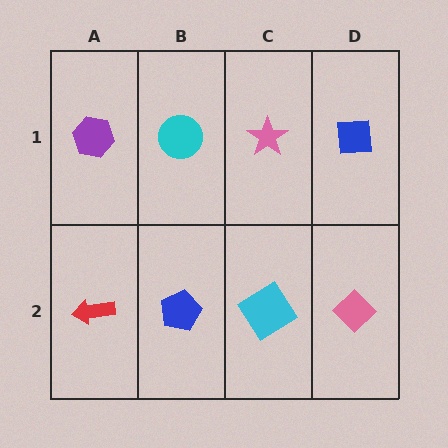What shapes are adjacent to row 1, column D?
A pink diamond (row 2, column D), a pink star (row 1, column C).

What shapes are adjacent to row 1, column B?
A blue pentagon (row 2, column B), a purple hexagon (row 1, column A), a pink star (row 1, column C).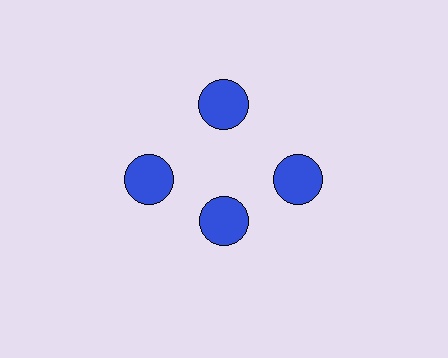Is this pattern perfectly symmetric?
No. The 4 blue circles are arranged in a ring, but one element near the 6 o'clock position is pulled inward toward the center, breaking the 4-fold rotational symmetry.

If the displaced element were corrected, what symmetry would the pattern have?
It would have 4-fold rotational symmetry — the pattern would map onto itself every 90 degrees.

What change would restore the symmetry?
The symmetry would be restored by moving it outward, back onto the ring so that all 4 circles sit at equal angles and equal distance from the center.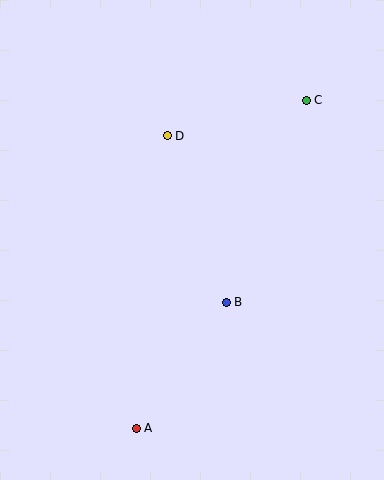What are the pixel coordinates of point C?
Point C is at (306, 100).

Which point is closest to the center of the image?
Point B at (226, 302) is closest to the center.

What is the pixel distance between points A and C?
The distance between A and C is 369 pixels.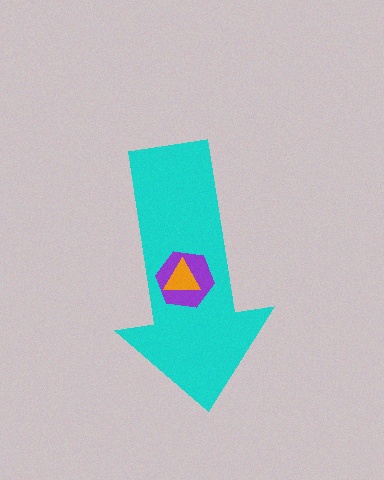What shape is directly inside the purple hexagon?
The orange triangle.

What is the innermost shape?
The orange triangle.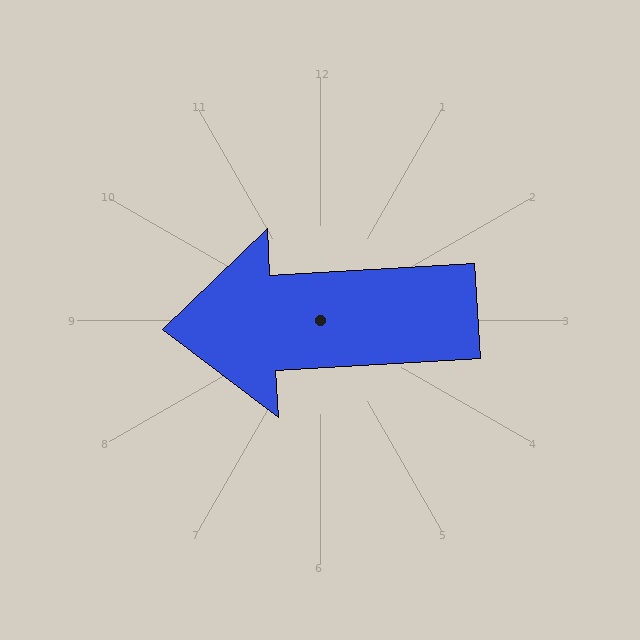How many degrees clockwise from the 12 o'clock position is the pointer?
Approximately 267 degrees.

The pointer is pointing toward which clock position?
Roughly 9 o'clock.